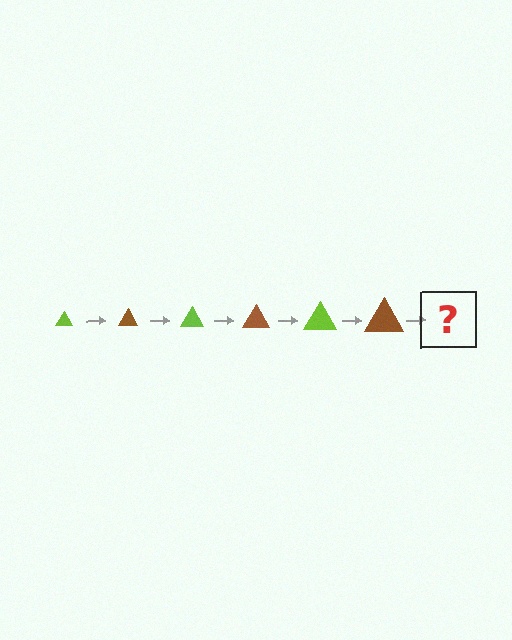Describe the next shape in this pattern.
It should be a lime triangle, larger than the previous one.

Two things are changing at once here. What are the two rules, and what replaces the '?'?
The two rules are that the triangle grows larger each step and the color cycles through lime and brown. The '?' should be a lime triangle, larger than the previous one.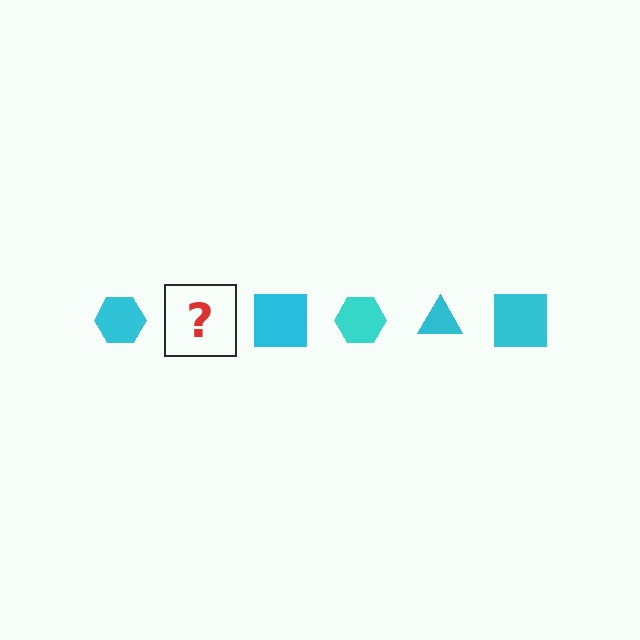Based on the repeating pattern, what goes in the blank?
The blank should be a cyan triangle.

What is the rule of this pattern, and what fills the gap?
The rule is that the pattern cycles through hexagon, triangle, square shapes in cyan. The gap should be filled with a cyan triangle.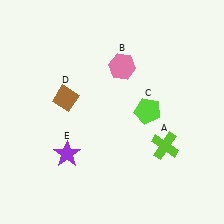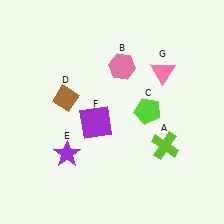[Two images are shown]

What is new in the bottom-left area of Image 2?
A purple square (F) was added in the bottom-left area of Image 2.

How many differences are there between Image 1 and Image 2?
There are 2 differences between the two images.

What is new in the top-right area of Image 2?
A pink triangle (G) was added in the top-right area of Image 2.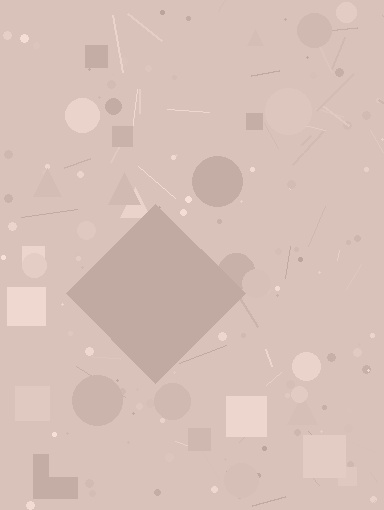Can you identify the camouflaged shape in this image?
The camouflaged shape is a diamond.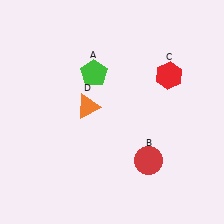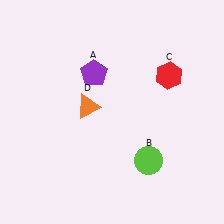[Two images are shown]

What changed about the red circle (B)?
In Image 1, B is red. In Image 2, it changed to lime.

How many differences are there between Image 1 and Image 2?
There are 2 differences between the two images.